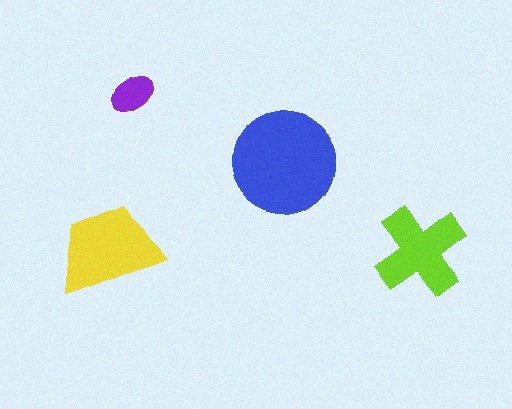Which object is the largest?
The blue circle.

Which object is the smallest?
The purple ellipse.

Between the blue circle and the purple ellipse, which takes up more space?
The blue circle.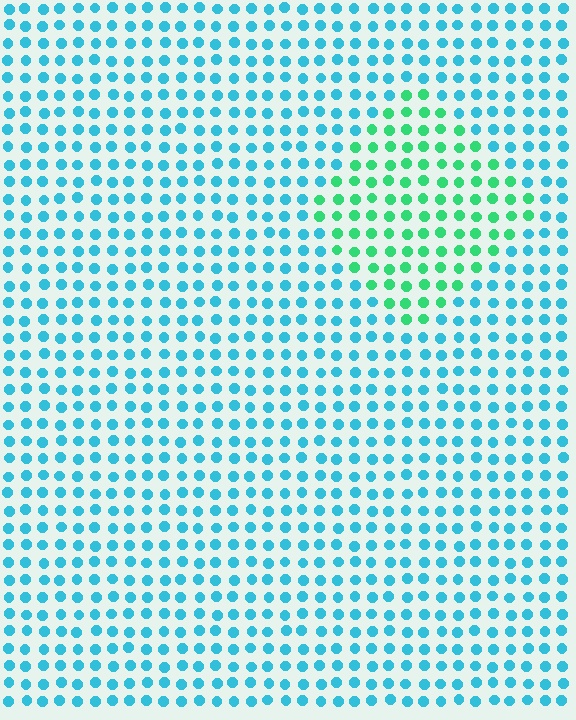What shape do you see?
I see a diamond.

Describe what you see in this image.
The image is filled with small cyan elements in a uniform arrangement. A diamond-shaped region is visible where the elements are tinted to a slightly different hue, forming a subtle color boundary.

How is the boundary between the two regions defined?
The boundary is defined purely by a slight shift in hue (about 45 degrees). Spacing, size, and orientation are identical on both sides.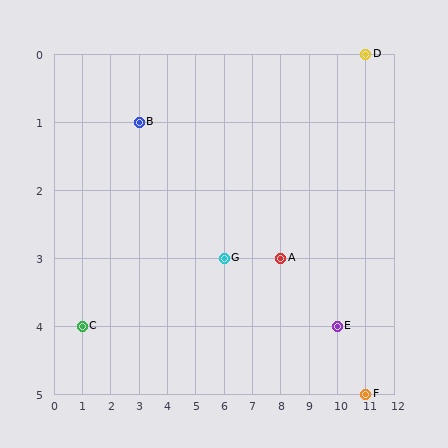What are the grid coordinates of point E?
Point E is at grid coordinates (10, 4).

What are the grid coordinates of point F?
Point F is at grid coordinates (11, 5).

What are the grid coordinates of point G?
Point G is at grid coordinates (6, 3).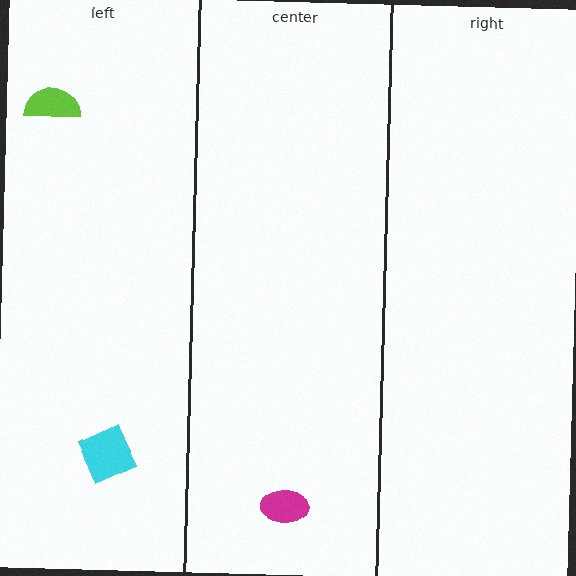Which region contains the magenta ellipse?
The center region.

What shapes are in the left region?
The lime semicircle, the cyan diamond.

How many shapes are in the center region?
1.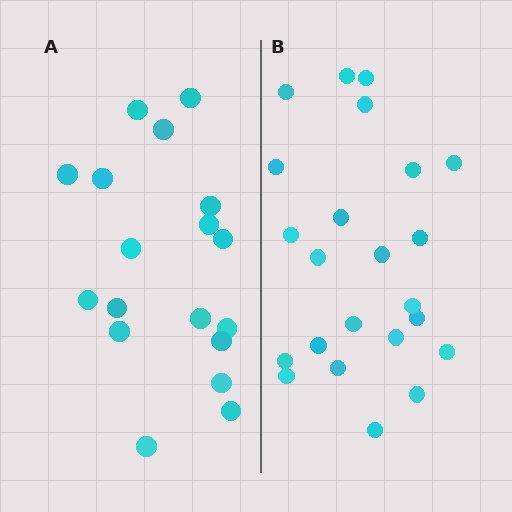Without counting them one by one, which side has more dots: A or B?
Region B (the right region) has more dots.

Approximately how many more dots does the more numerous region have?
Region B has about 5 more dots than region A.